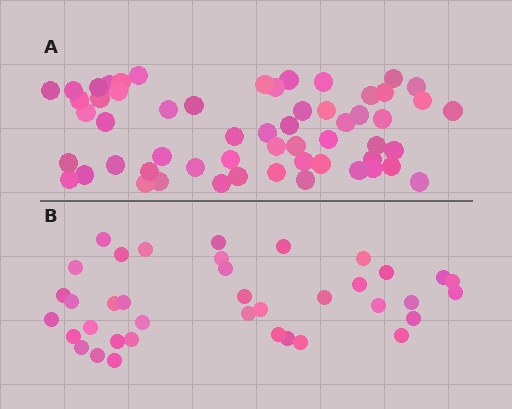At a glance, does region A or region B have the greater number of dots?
Region A (the top region) has more dots.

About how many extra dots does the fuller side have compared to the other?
Region A has approximately 20 more dots than region B.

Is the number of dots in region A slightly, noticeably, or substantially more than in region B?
Region A has substantially more. The ratio is roughly 1.5 to 1.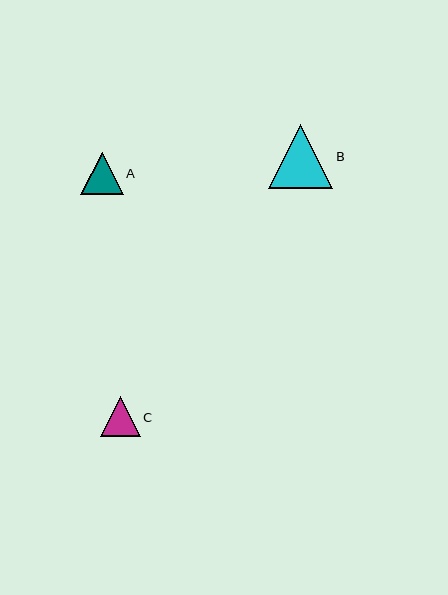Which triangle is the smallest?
Triangle C is the smallest with a size of approximately 40 pixels.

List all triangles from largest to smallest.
From largest to smallest: B, A, C.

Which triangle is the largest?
Triangle B is the largest with a size of approximately 65 pixels.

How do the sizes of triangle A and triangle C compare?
Triangle A and triangle C are approximately the same size.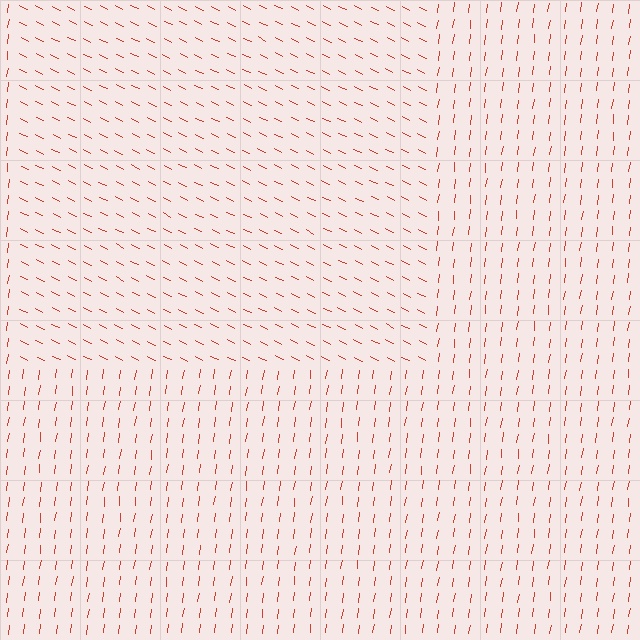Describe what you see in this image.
The image is filled with small red line segments. A rectangle region in the image has lines oriented differently from the surrounding lines, creating a visible texture boundary.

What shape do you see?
I see a rectangle.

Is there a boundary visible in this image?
Yes, there is a texture boundary formed by a change in line orientation.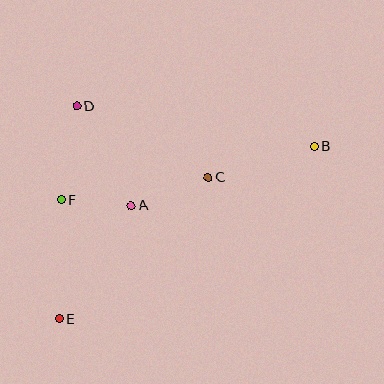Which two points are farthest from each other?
Points B and E are farthest from each other.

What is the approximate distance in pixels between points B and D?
The distance between B and D is approximately 242 pixels.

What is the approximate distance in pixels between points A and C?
The distance between A and C is approximately 82 pixels.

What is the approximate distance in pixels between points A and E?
The distance between A and E is approximately 135 pixels.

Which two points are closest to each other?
Points A and F are closest to each other.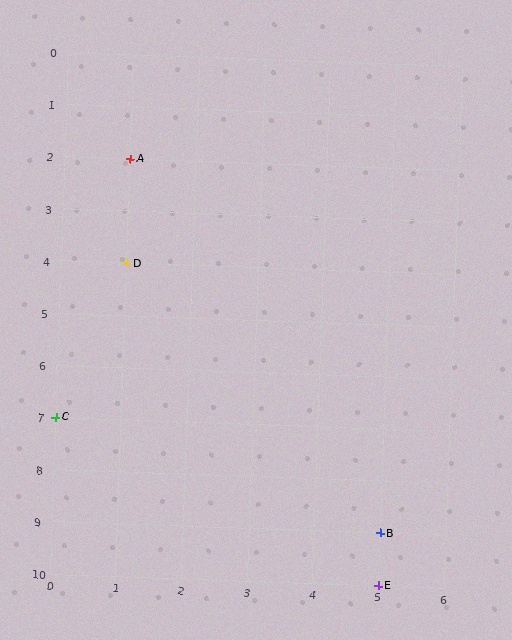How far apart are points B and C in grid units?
Points B and C are 5 columns and 2 rows apart (about 5.4 grid units diagonally).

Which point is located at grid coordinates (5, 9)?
Point B is at (5, 9).